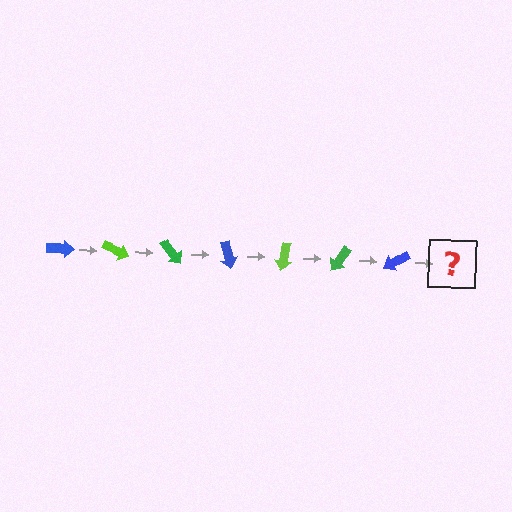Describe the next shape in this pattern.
It should be a lime arrow, rotated 175 degrees from the start.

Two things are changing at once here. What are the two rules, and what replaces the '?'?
The two rules are that it rotates 25 degrees each step and the color cycles through blue, lime, and green. The '?' should be a lime arrow, rotated 175 degrees from the start.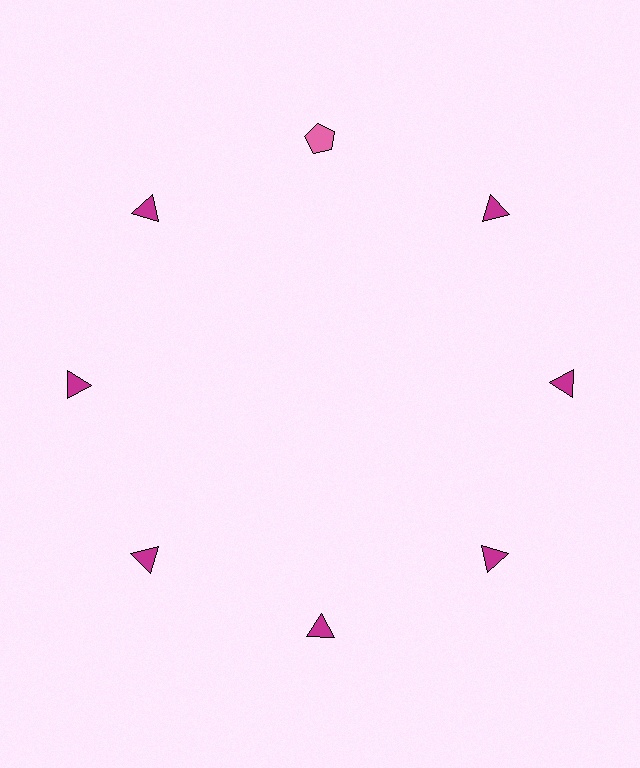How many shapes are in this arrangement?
There are 8 shapes arranged in a ring pattern.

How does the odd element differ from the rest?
It differs in both color (pink instead of magenta) and shape (pentagon instead of triangle).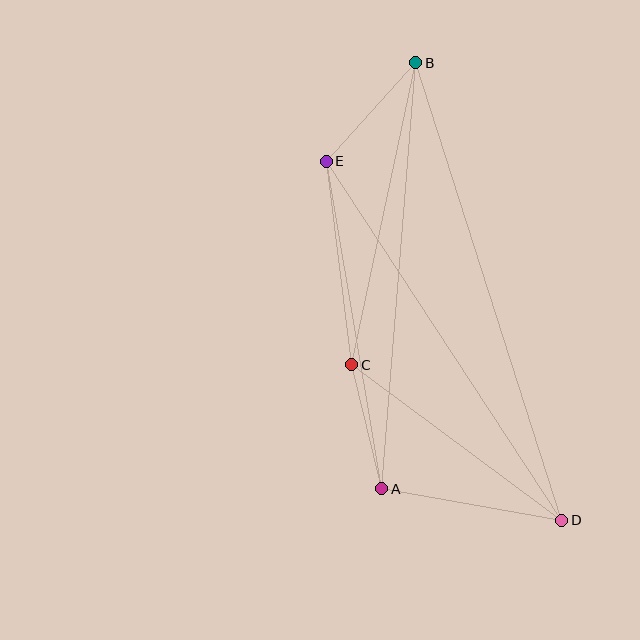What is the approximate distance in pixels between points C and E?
The distance between C and E is approximately 205 pixels.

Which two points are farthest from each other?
Points B and D are farthest from each other.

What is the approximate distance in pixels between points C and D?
The distance between C and D is approximately 262 pixels.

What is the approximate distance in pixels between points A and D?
The distance between A and D is approximately 183 pixels.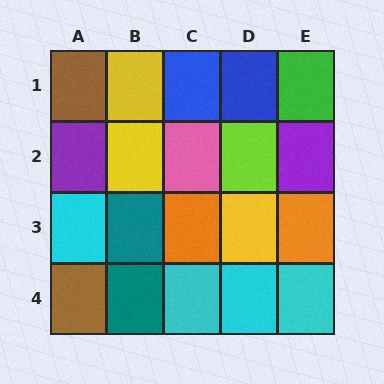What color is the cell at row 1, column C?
Blue.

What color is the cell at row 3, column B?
Teal.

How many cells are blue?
2 cells are blue.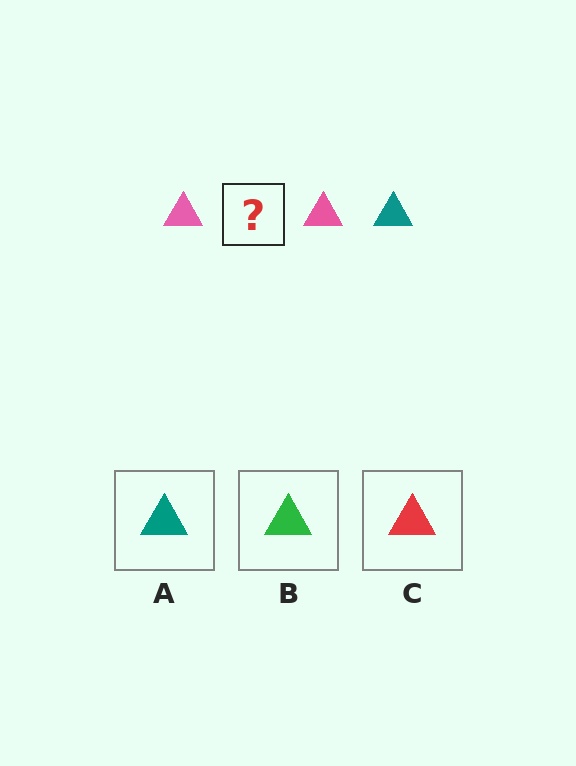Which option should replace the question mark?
Option A.